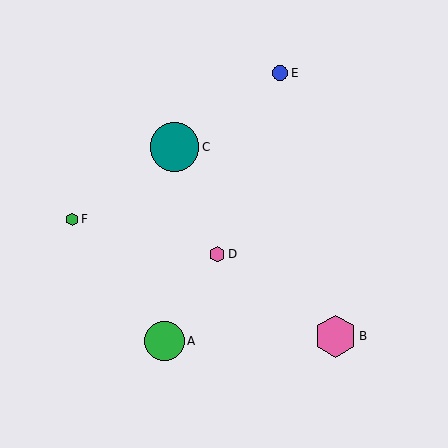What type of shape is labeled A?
Shape A is a green circle.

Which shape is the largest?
The teal circle (labeled C) is the largest.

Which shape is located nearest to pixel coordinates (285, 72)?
The blue circle (labeled E) at (280, 73) is nearest to that location.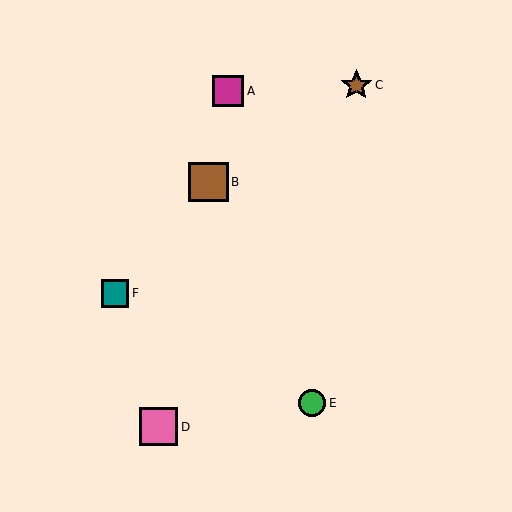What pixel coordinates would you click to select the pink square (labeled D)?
Click at (159, 427) to select the pink square D.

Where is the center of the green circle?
The center of the green circle is at (312, 403).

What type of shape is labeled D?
Shape D is a pink square.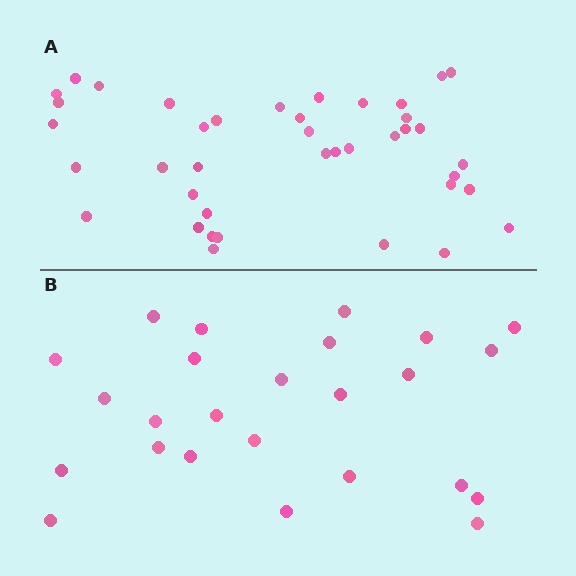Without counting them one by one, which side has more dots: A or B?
Region A (the top region) has more dots.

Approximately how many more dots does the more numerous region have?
Region A has approximately 15 more dots than region B.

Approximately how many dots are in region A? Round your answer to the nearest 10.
About 40 dots.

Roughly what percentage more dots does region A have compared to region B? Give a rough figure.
About 60% more.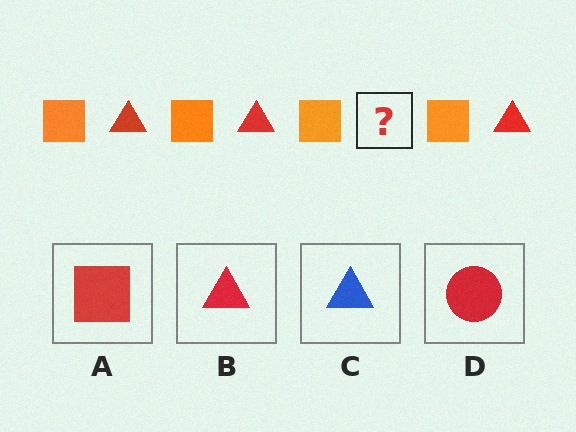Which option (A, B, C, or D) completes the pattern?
B.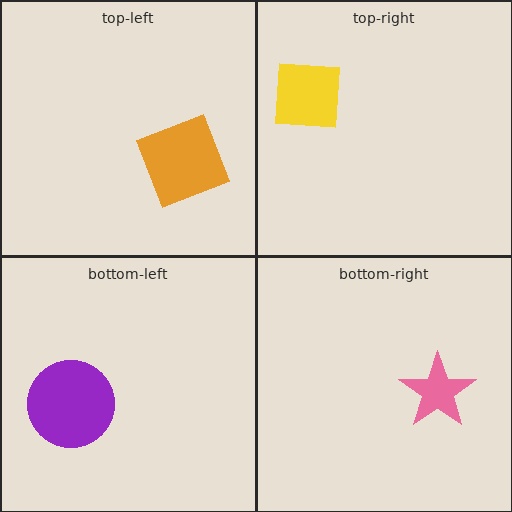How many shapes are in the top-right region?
1.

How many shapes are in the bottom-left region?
1.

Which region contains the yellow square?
The top-right region.